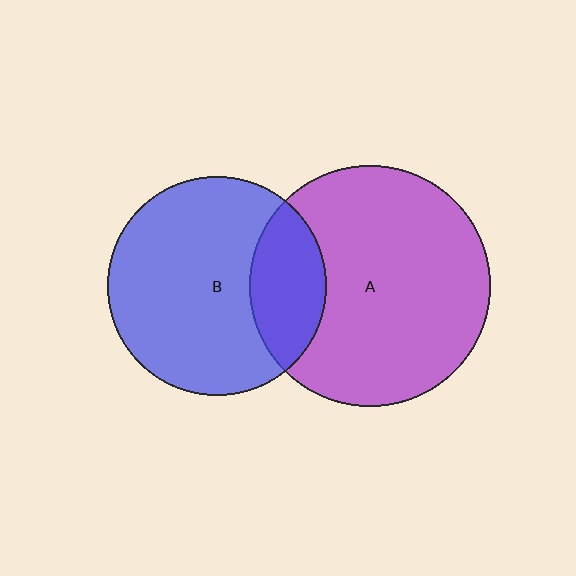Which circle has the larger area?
Circle A (purple).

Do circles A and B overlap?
Yes.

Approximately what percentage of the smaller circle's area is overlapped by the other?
Approximately 25%.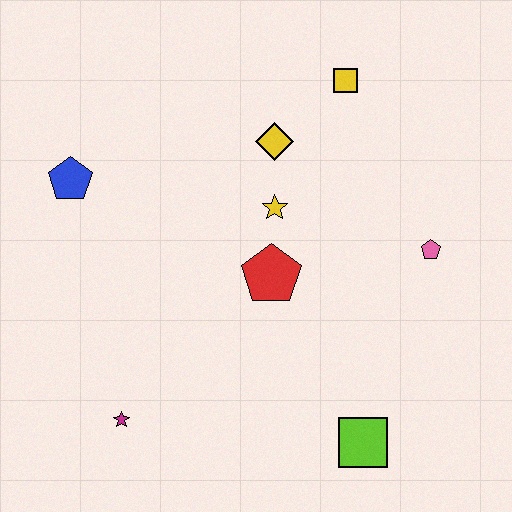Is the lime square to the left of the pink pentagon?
Yes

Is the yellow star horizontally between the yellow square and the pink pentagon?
No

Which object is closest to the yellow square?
The yellow diamond is closest to the yellow square.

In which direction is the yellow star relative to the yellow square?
The yellow star is below the yellow square.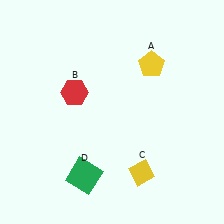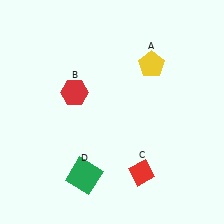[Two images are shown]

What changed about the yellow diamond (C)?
In Image 1, C is yellow. In Image 2, it changed to red.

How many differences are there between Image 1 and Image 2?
There is 1 difference between the two images.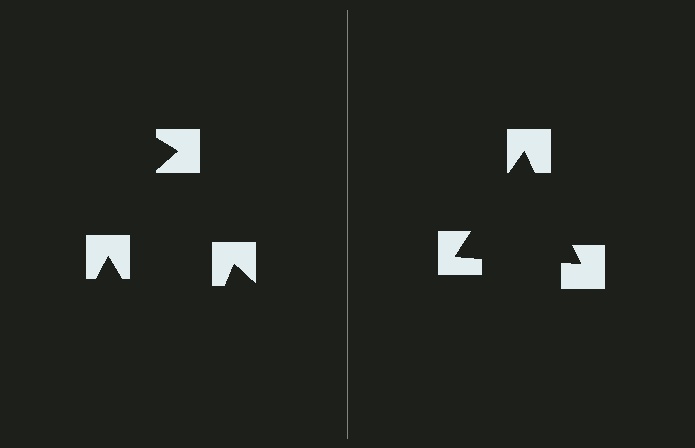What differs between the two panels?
The notched squares are positioned identically on both sides; only the wedge orientations differ. On the right they align to a triangle; on the left they are misaligned.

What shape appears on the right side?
An illusory triangle.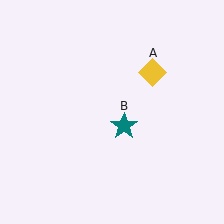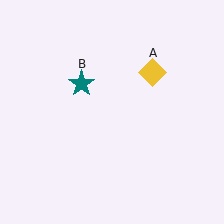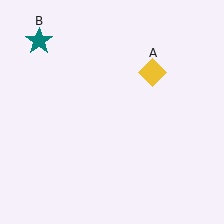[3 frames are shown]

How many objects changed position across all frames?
1 object changed position: teal star (object B).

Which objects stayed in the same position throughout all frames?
Yellow diamond (object A) remained stationary.